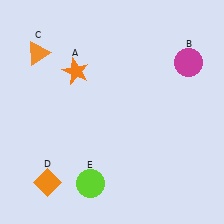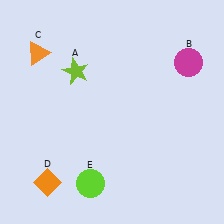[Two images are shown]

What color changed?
The star (A) changed from orange in Image 1 to lime in Image 2.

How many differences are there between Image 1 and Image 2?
There is 1 difference between the two images.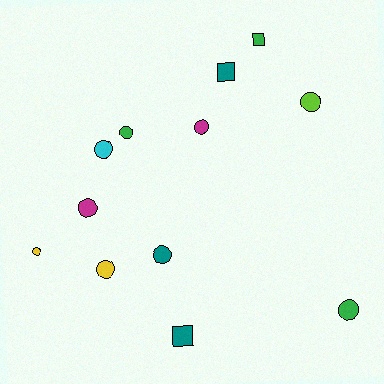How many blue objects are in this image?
There are no blue objects.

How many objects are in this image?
There are 12 objects.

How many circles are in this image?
There are 9 circles.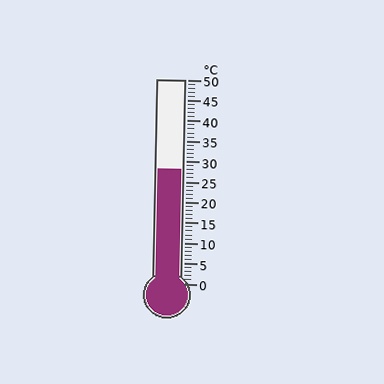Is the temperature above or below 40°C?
The temperature is below 40°C.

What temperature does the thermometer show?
The thermometer shows approximately 28°C.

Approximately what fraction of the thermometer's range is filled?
The thermometer is filled to approximately 55% of its range.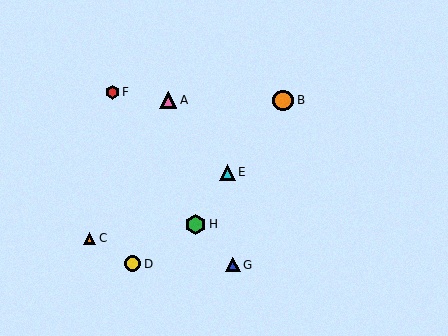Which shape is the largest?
The green hexagon (labeled H) is the largest.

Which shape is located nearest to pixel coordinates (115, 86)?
The red hexagon (labeled F) at (112, 92) is nearest to that location.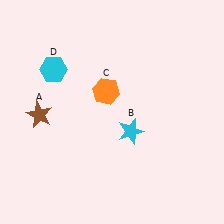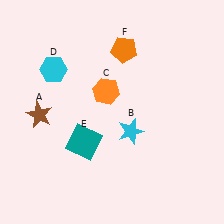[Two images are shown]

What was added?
A teal square (E), an orange pentagon (F) were added in Image 2.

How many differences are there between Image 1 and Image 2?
There are 2 differences between the two images.